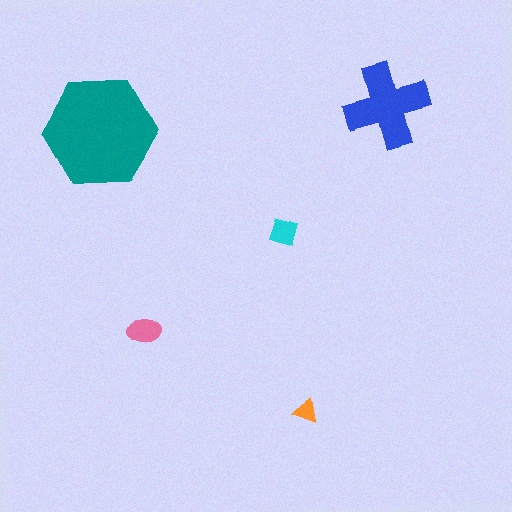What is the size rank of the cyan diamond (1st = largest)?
4th.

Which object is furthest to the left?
The teal hexagon is leftmost.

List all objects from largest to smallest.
The teal hexagon, the blue cross, the pink ellipse, the cyan diamond, the orange triangle.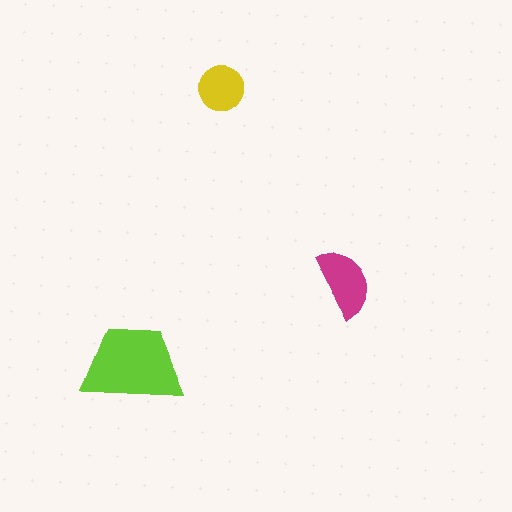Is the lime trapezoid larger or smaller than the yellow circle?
Larger.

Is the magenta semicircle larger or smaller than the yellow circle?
Larger.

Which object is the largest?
The lime trapezoid.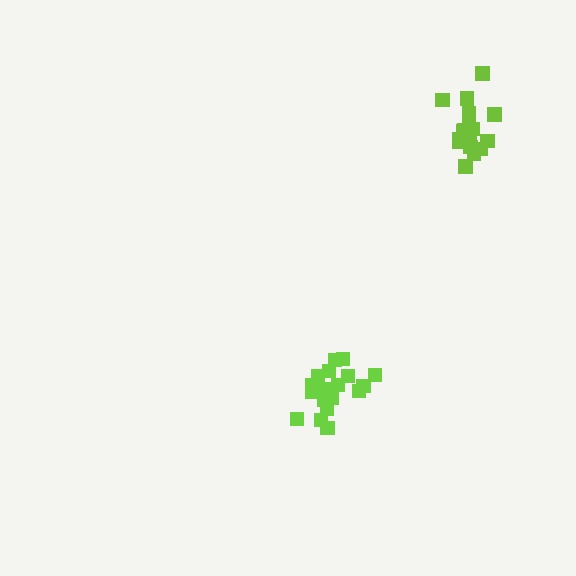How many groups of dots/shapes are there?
There are 2 groups.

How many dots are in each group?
Group 1: 21 dots, Group 2: 19 dots (40 total).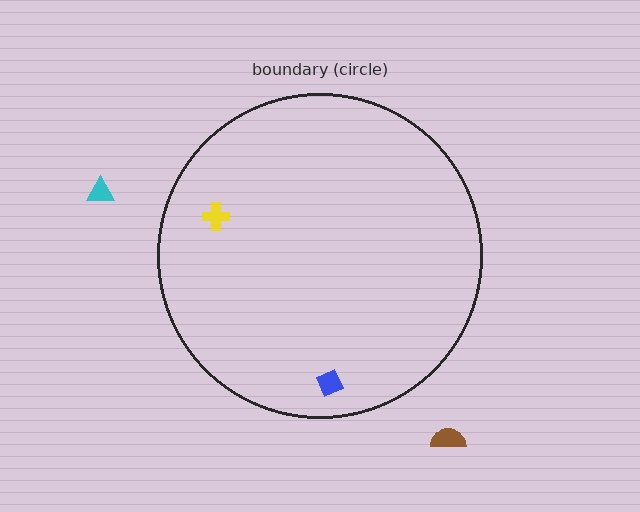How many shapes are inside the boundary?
2 inside, 2 outside.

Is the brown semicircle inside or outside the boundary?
Outside.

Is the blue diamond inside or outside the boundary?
Inside.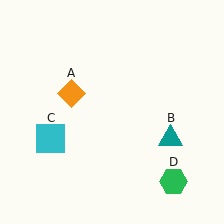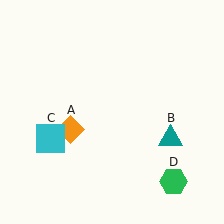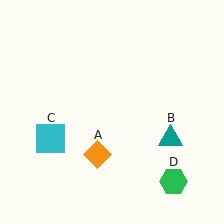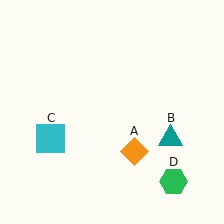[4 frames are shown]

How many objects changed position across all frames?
1 object changed position: orange diamond (object A).